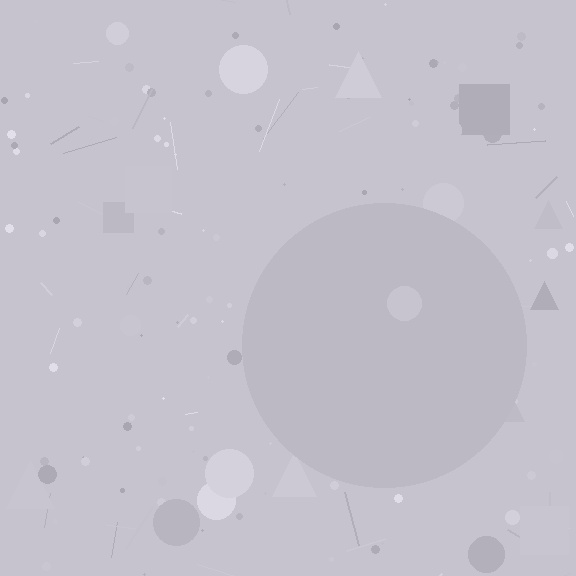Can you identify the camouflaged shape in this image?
The camouflaged shape is a circle.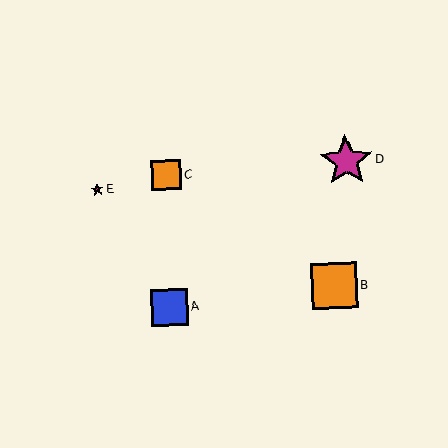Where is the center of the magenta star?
The center of the magenta star is at (97, 190).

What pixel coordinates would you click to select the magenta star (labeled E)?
Click at (97, 190) to select the magenta star E.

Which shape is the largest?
The magenta star (labeled D) is the largest.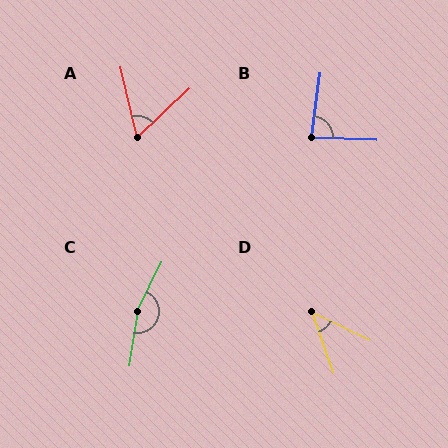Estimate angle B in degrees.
Approximately 85 degrees.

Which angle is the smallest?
D, at approximately 45 degrees.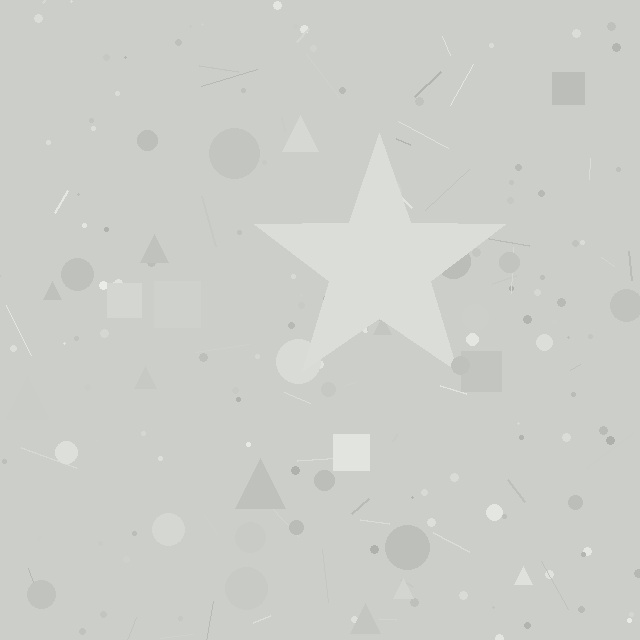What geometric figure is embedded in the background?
A star is embedded in the background.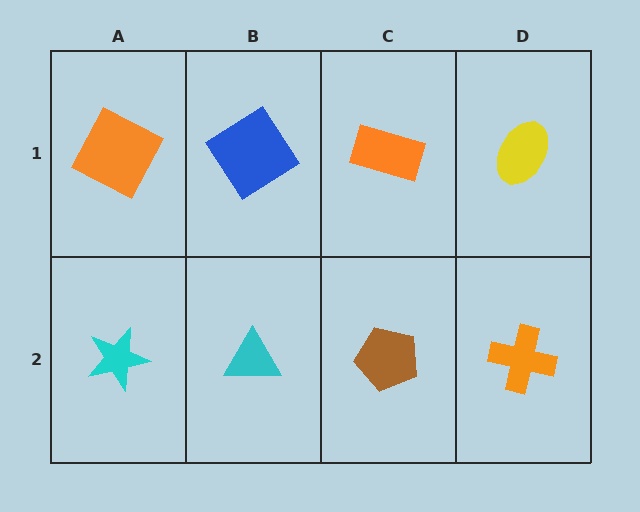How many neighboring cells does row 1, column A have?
2.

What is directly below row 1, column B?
A cyan triangle.